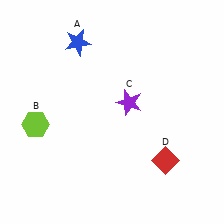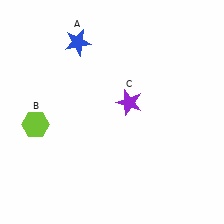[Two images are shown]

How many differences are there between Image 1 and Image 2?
There is 1 difference between the two images.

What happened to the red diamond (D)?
The red diamond (D) was removed in Image 2. It was in the bottom-right area of Image 1.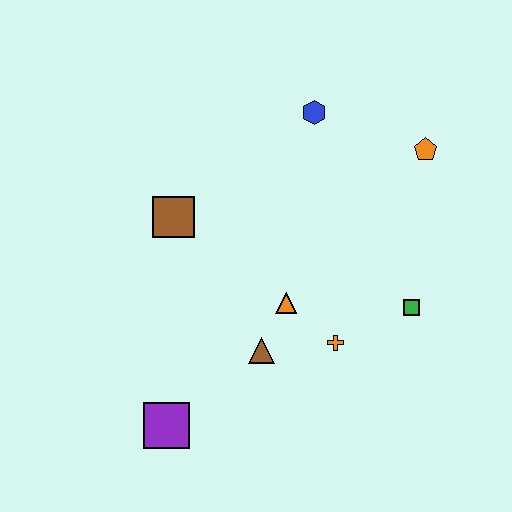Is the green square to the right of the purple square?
Yes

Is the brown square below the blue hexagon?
Yes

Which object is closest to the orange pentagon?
The blue hexagon is closest to the orange pentagon.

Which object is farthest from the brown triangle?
The orange pentagon is farthest from the brown triangle.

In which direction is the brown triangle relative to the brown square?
The brown triangle is below the brown square.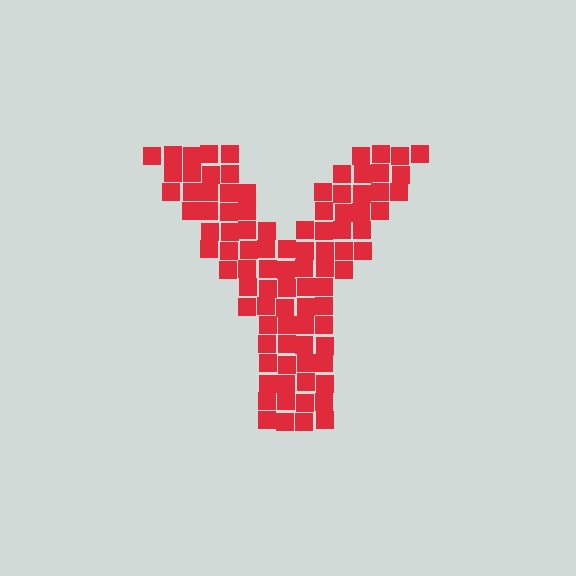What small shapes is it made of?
It is made of small squares.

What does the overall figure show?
The overall figure shows the letter Y.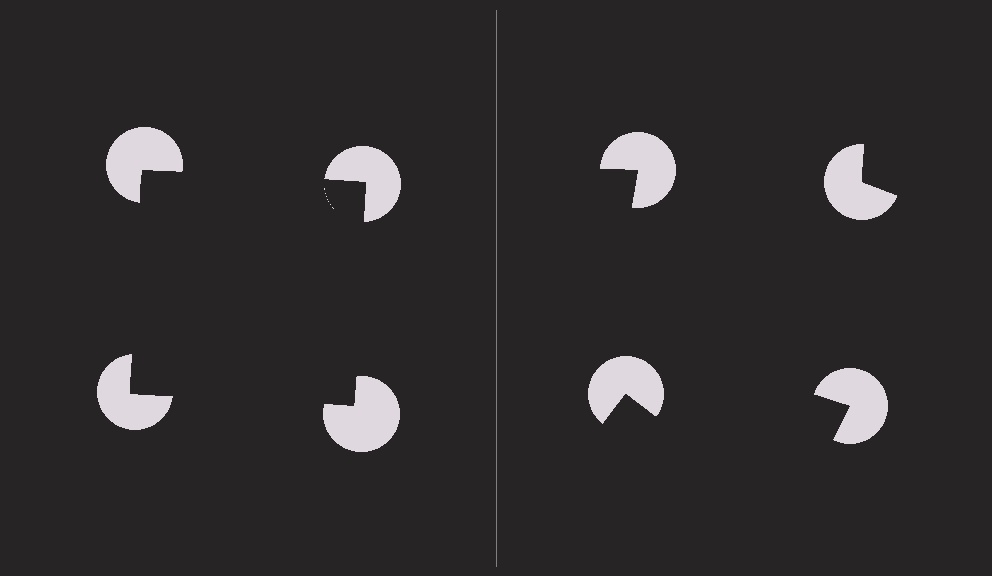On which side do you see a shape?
An illusory square appears on the left side. On the right side the wedge cuts are rotated, so no coherent shape forms.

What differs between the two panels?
The pac-man discs are positioned identically on both sides; only the wedge orientations differ. On the left they align to a square; on the right they are misaligned.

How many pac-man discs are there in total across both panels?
8 — 4 on each side.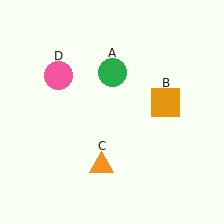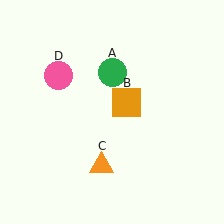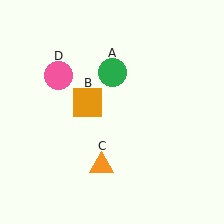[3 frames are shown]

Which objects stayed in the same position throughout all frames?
Green circle (object A) and orange triangle (object C) and pink circle (object D) remained stationary.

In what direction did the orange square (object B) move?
The orange square (object B) moved left.